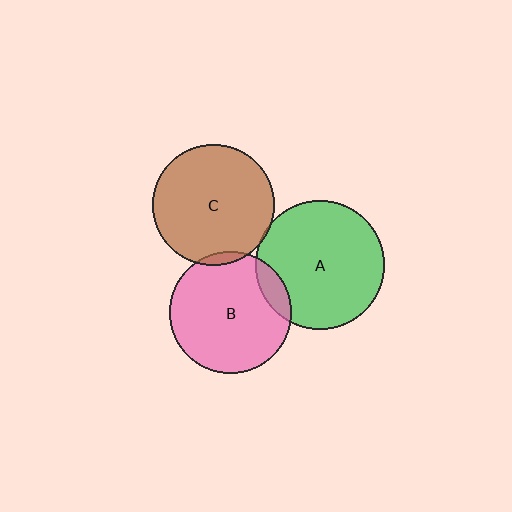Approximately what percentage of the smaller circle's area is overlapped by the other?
Approximately 5%.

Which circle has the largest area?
Circle A (green).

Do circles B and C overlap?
Yes.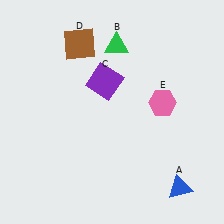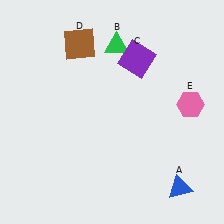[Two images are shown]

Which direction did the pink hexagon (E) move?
The pink hexagon (E) moved right.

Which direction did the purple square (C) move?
The purple square (C) moved right.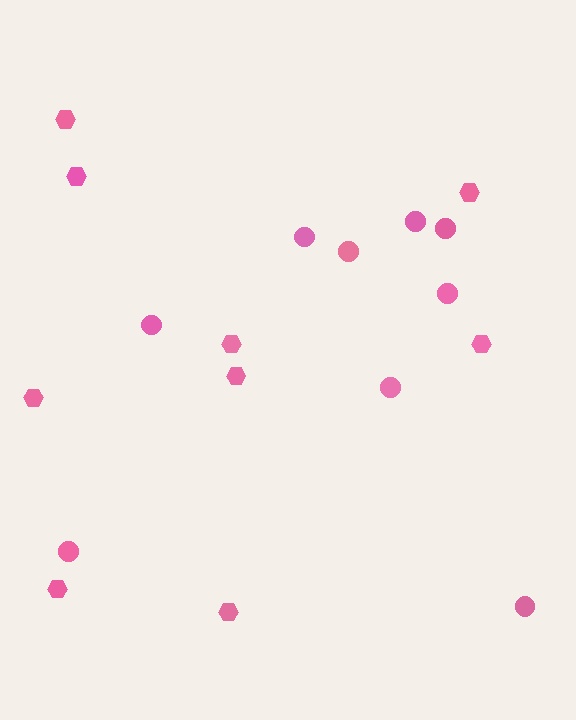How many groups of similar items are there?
There are 2 groups: one group of circles (9) and one group of hexagons (9).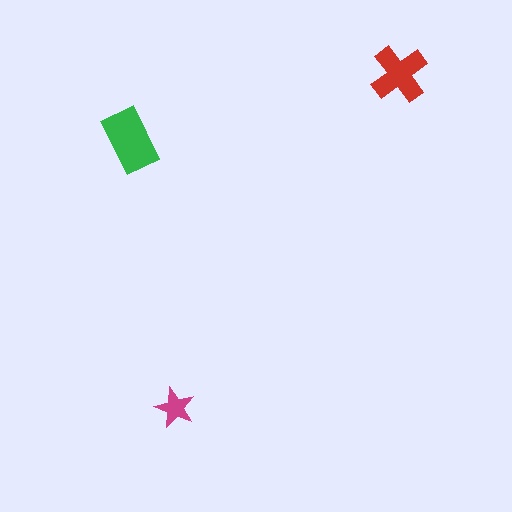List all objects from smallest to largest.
The magenta star, the red cross, the green rectangle.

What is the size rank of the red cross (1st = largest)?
2nd.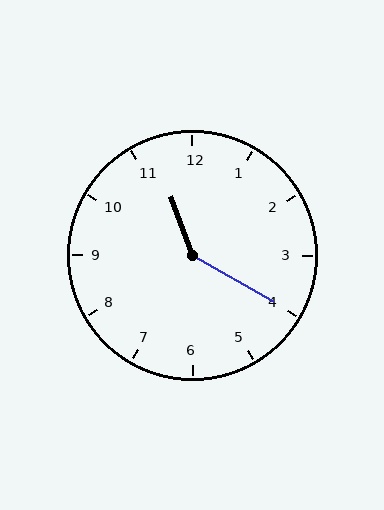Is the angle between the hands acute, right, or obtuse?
It is obtuse.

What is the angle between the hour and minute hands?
Approximately 140 degrees.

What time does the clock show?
11:20.